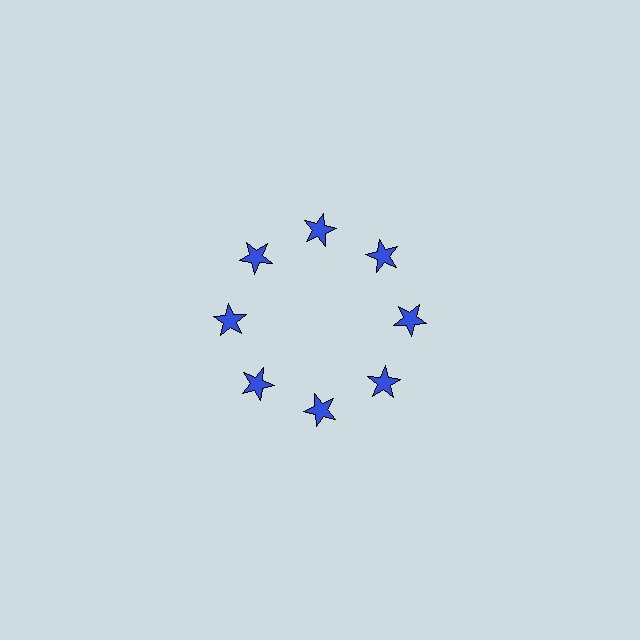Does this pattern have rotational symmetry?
Yes, this pattern has 8-fold rotational symmetry. It looks the same after rotating 45 degrees around the center.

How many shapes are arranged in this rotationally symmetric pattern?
There are 8 shapes, arranged in 8 groups of 1.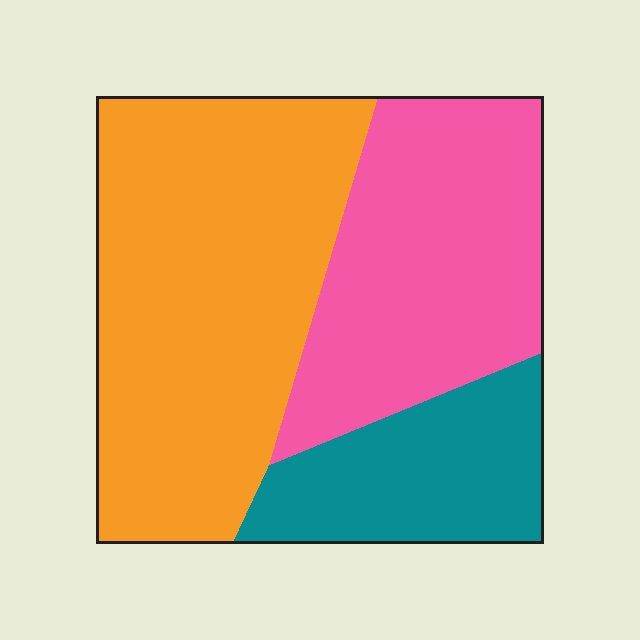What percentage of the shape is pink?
Pink takes up about one third (1/3) of the shape.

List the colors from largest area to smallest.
From largest to smallest: orange, pink, teal.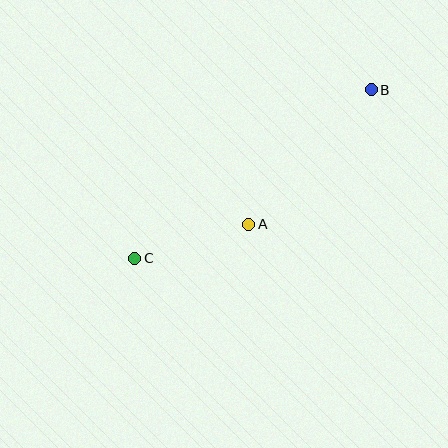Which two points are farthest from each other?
Points B and C are farthest from each other.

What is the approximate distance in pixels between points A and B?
The distance between A and B is approximately 182 pixels.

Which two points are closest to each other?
Points A and C are closest to each other.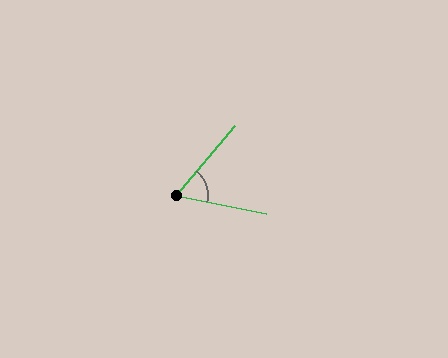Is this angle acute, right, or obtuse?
It is acute.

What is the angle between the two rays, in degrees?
Approximately 61 degrees.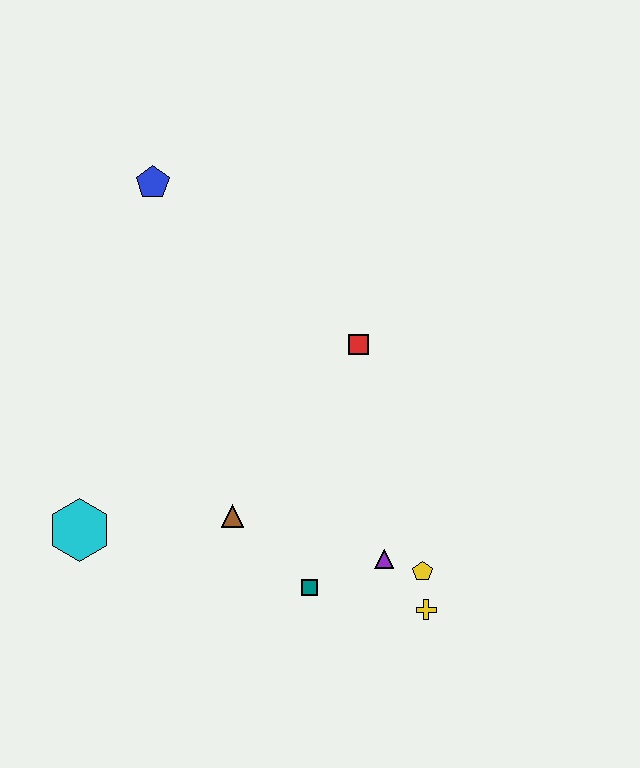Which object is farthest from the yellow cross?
The blue pentagon is farthest from the yellow cross.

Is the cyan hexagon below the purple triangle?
No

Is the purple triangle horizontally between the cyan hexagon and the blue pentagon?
No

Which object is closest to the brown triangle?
The teal square is closest to the brown triangle.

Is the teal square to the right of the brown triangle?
Yes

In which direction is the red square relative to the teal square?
The red square is above the teal square.